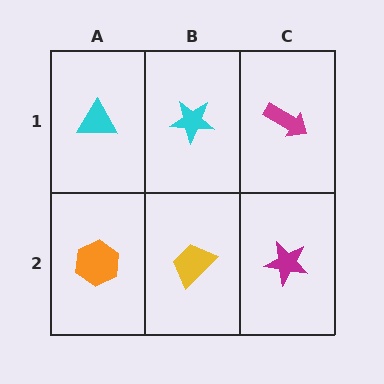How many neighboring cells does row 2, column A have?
2.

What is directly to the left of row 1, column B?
A cyan triangle.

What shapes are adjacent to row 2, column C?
A magenta arrow (row 1, column C), a yellow trapezoid (row 2, column B).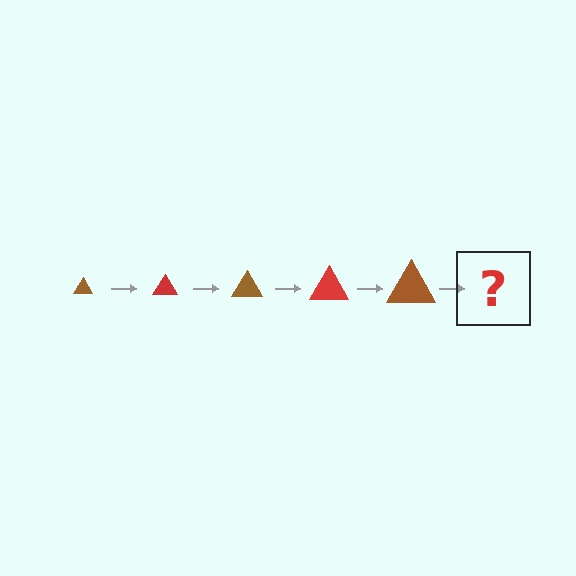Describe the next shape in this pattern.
It should be a red triangle, larger than the previous one.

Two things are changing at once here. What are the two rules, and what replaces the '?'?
The two rules are that the triangle grows larger each step and the color cycles through brown and red. The '?' should be a red triangle, larger than the previous one.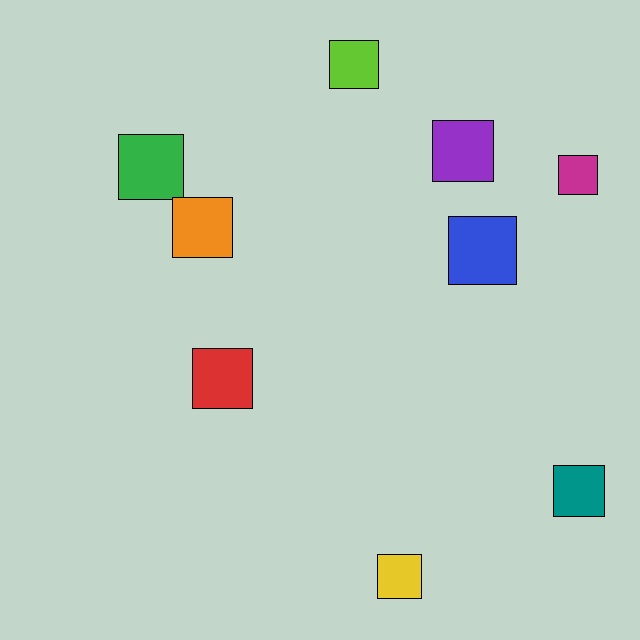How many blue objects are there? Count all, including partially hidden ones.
There is 1 blue object.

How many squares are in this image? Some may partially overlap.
There are 9 squares.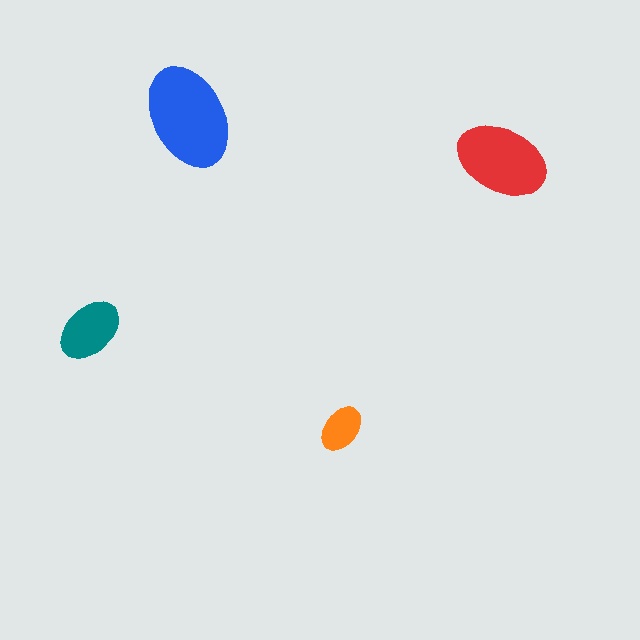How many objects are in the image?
There are 4 objects in the image.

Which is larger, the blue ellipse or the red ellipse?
The blue one.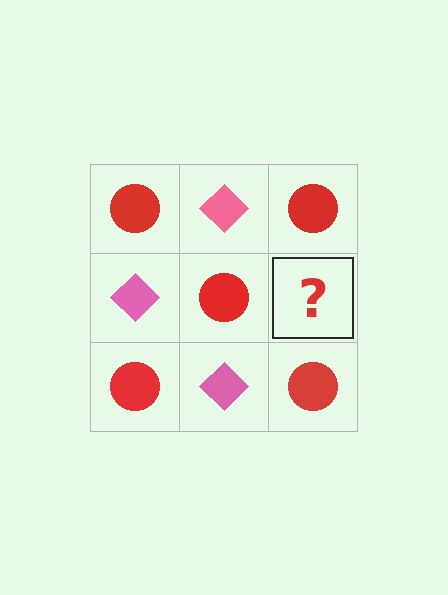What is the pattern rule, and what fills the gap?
The rule is that it alternates red circle and pink diamond in a checkerboard pattern. The gap should be filled with a pink diamond.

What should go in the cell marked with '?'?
The missing cell should contain a pink diamond.